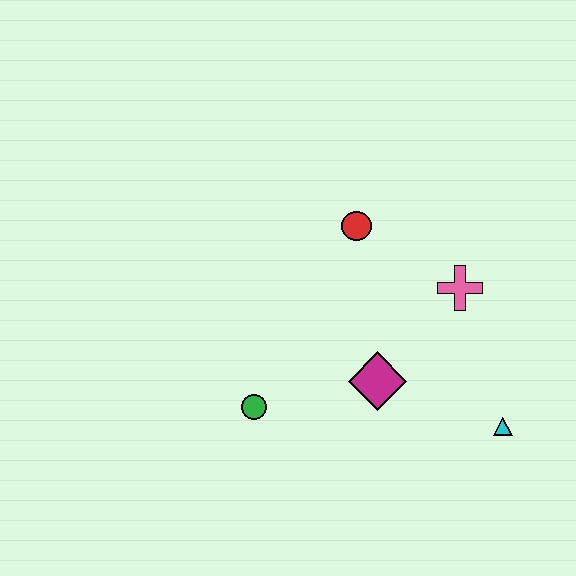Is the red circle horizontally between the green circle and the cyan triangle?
Yes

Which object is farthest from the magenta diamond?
The red circle is farthest from the magenta diamond.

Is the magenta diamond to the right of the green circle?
Yes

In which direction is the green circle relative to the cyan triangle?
The green circle is to the left of the cyan triangle.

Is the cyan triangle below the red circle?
Yes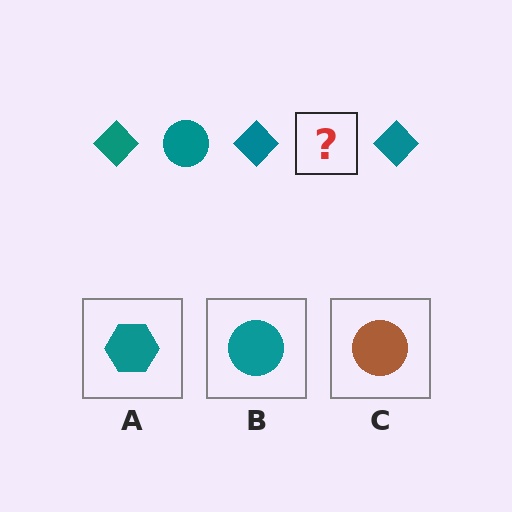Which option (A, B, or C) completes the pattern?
B.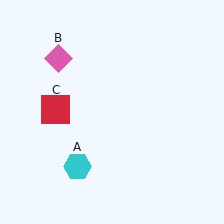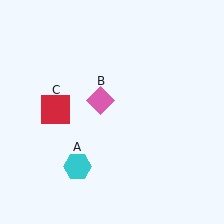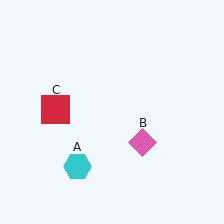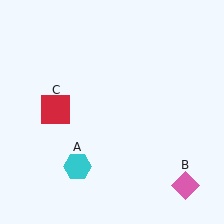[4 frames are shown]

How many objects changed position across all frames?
1 object changed position: pink diamond (object B).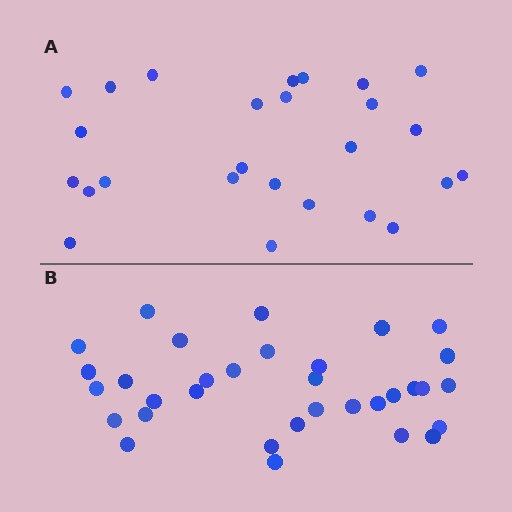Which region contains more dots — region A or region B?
Region B (the bottom region) has more dots.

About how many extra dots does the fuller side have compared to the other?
Region B has roughly 8 or so more dots than region A.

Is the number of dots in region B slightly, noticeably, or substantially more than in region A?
Region B has noticeably more, but not dramatically so. The ratio is roughly 1.3 to 1.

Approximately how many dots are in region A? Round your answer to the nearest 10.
About 30 dots. (The exact count is 26, which rounds to 30.)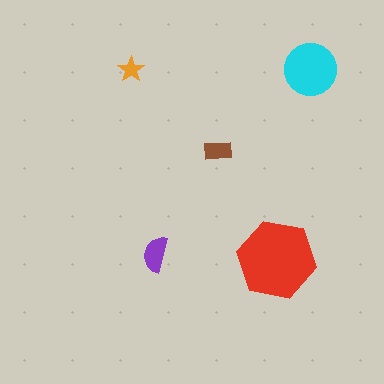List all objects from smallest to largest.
The orange star, the brown rectangle, the purple semicircle, the cyan circle, the red hexagon.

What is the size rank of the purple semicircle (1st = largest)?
3rd.